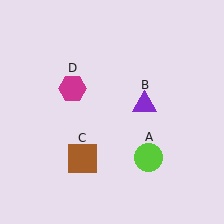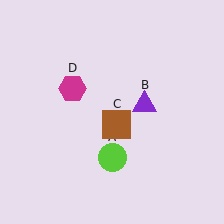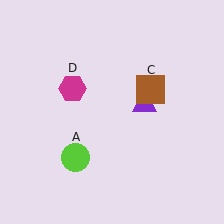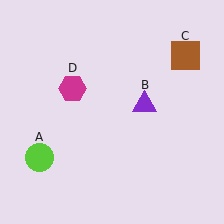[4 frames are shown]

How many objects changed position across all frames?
2 objects changed position: lime circle (object A), brown square (object C).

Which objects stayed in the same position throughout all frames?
Purple triangle (object B) and magenta hexagon (object D) remained stationary.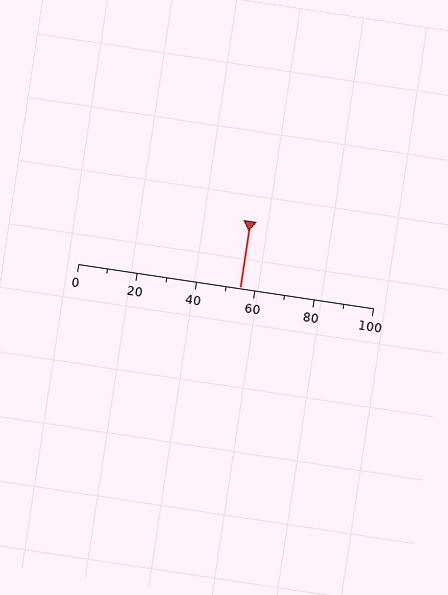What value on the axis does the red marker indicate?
The marker indicates approximately 55.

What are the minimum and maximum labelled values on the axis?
The axis runs from 0 to 100.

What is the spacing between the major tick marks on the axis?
The major ticks are spaced 20 apart.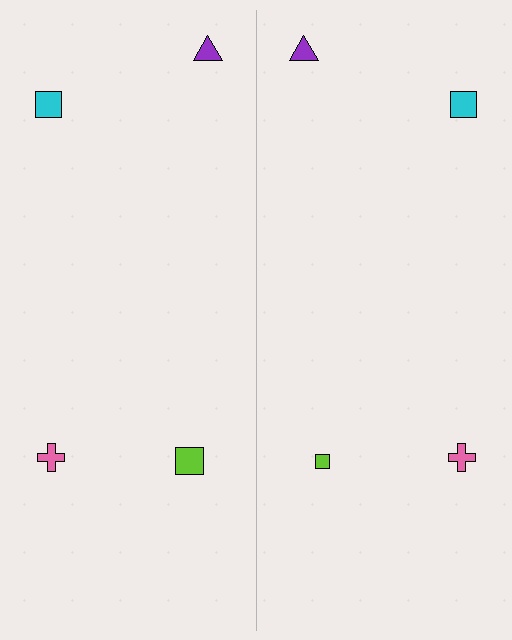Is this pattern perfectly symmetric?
No, the pattern is not perfectly symmetric. The lime square on the right side has a different size than its mirror counterpart.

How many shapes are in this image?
There are 8 shapes in this image.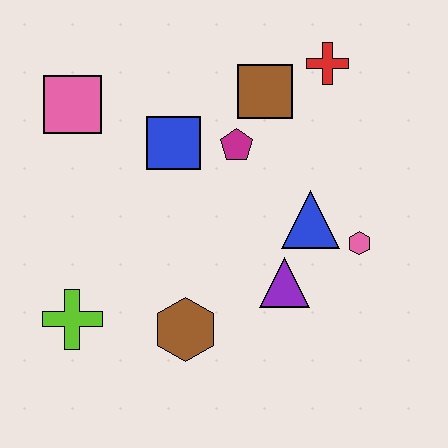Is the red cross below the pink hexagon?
No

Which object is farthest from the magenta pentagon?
The lime cross is farthest from the magenta pentagon.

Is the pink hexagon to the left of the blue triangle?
No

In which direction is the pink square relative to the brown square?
The pink square is to the left of the brown square.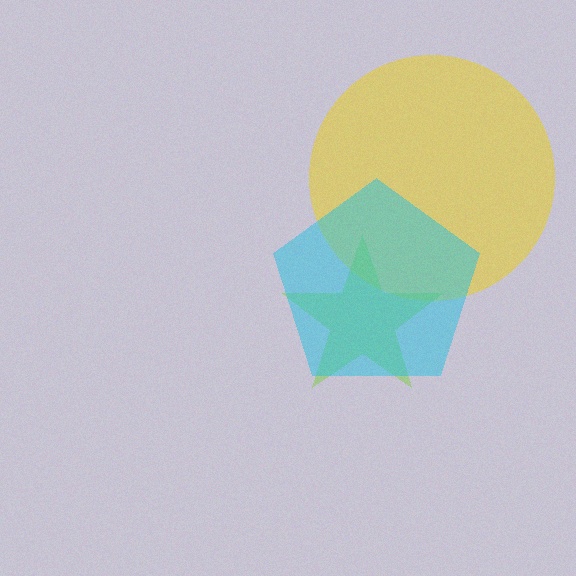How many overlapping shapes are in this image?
There are 3 overlapping shapes in the image.